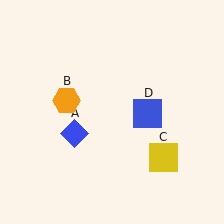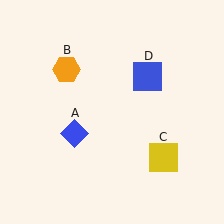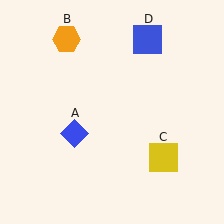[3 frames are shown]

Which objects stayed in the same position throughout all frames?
Blue diamond (object A) and yellow square (object C) remained stationary.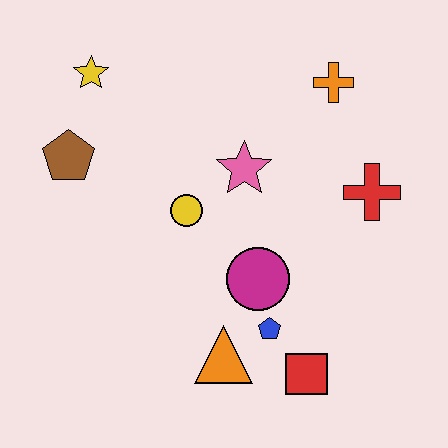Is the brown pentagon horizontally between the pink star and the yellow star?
No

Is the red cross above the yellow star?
No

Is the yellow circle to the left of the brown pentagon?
No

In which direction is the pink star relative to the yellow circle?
The pink star is to the right of the yellow circle.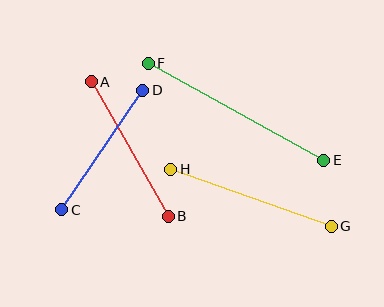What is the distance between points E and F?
The distance is approximately 200 pixels.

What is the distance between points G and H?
The distance is approximately 171 pixels.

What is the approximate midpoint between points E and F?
The midpoint is at approximately (236, 112) pixels.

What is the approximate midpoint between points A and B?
The midpoint is at approximately (130, 149) pixels.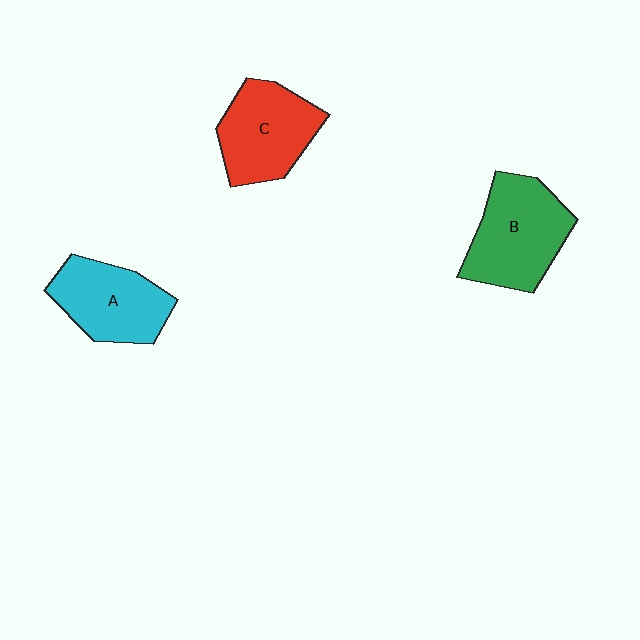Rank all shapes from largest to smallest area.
From largest to smallest: B (green), C (red), A (cyan).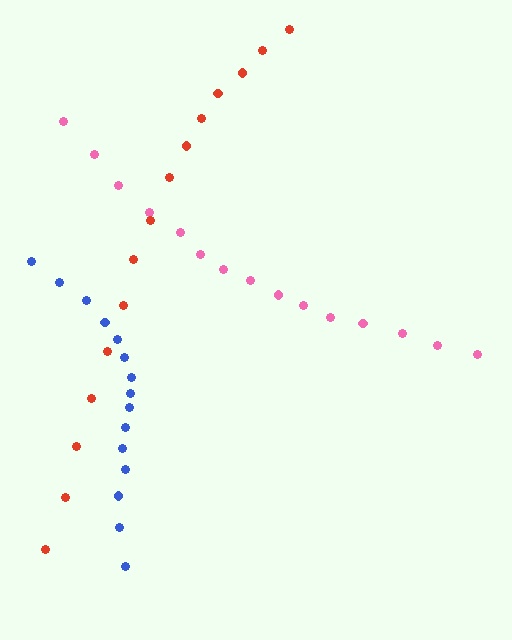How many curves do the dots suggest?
There are 3 distinct paths.